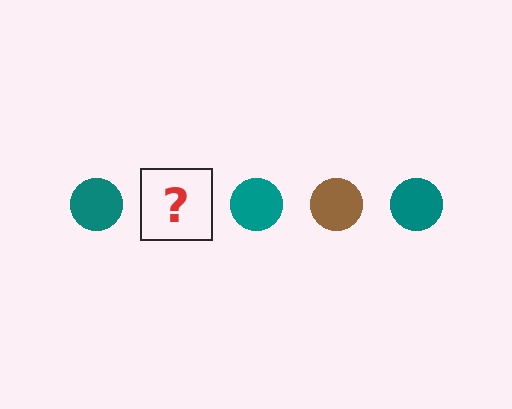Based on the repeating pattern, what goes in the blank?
The blank should be a brown circle.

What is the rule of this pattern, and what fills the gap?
The rule is that the pattern cycles through teal, brown circles. The gap should be filled with a brown circle.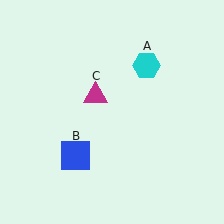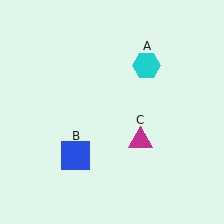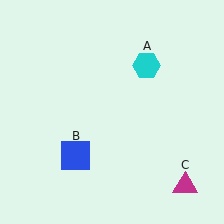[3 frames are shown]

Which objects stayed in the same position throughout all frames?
Cyan hexagon (object A) and blue square (object B) remained stationary.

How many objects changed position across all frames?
1 object changed position: magenta triangle (object C).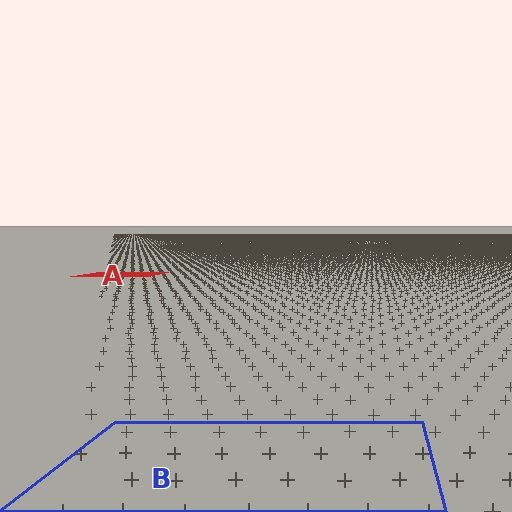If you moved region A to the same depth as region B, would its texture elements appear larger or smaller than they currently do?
They would appear larger. At a closer depth, the same texture elements are projected at a bigger on-screen size.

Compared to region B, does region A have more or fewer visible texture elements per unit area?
Region A has more texture elements per unit area — they are packed more densely because it is farther away.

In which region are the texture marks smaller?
The texture marks are smaller in region A, because it is farther away.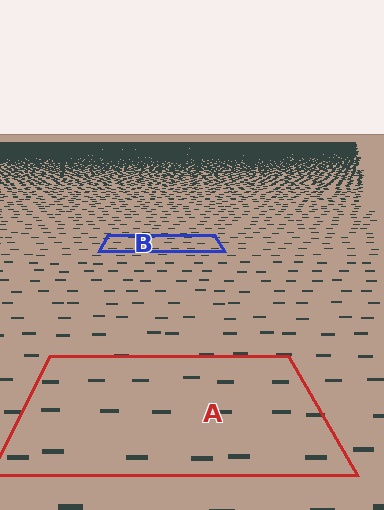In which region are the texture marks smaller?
The texture marks are smaller in region B, because it is farther away.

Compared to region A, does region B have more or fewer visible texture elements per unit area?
Region B has more texture elements per unit area — they are packed more densely because it is farther away.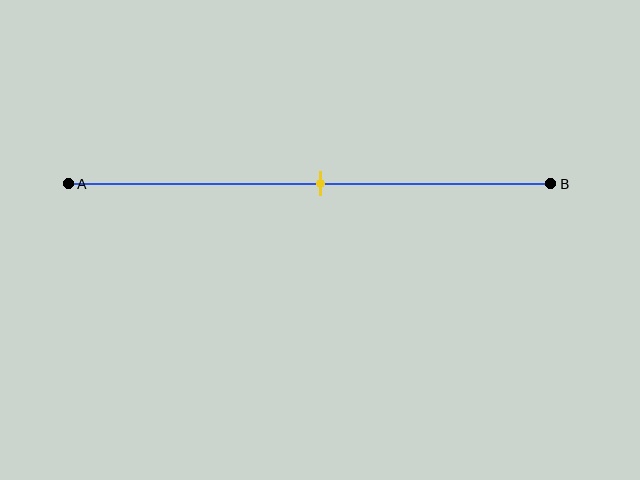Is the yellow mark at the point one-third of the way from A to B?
No, the mark is at about 50% from A, not at the 33% one-third point.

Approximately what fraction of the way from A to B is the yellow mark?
The yellow mark is approximately 50% of the way from A to B.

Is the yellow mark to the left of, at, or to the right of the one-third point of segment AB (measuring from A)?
The yellow mark is to the right of the one-third point of segment AB.